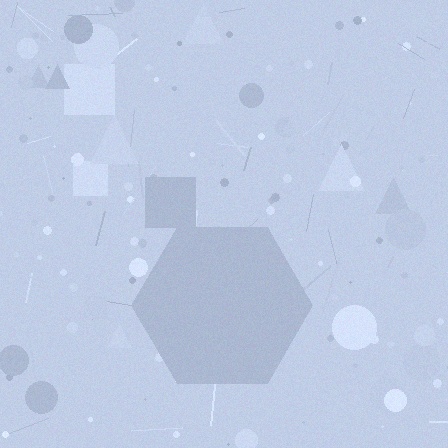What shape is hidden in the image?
A hexagon is hidden in the image.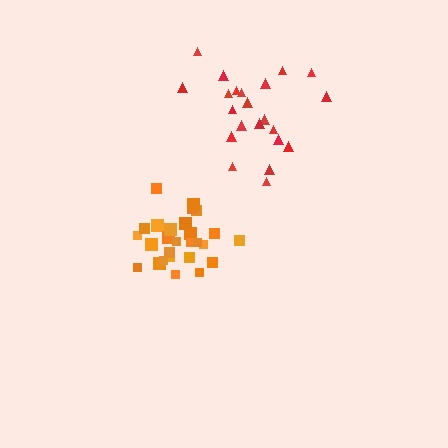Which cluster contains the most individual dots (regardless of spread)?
Orange (27).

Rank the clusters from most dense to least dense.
orange, red.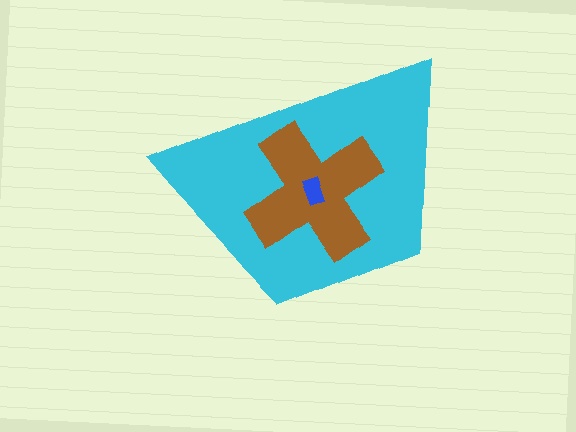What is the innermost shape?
The blue rectangle.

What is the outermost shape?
The cyan trapezoid.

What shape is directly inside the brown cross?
The blue rectangle.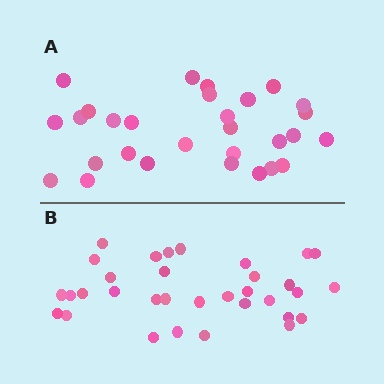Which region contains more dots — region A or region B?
Region B (the bottom region) has more dots.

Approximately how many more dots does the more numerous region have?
Region B has about 4 more dots than region A.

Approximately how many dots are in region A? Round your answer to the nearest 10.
About 30 dots. (The exact count is 29, which rounds to 30.)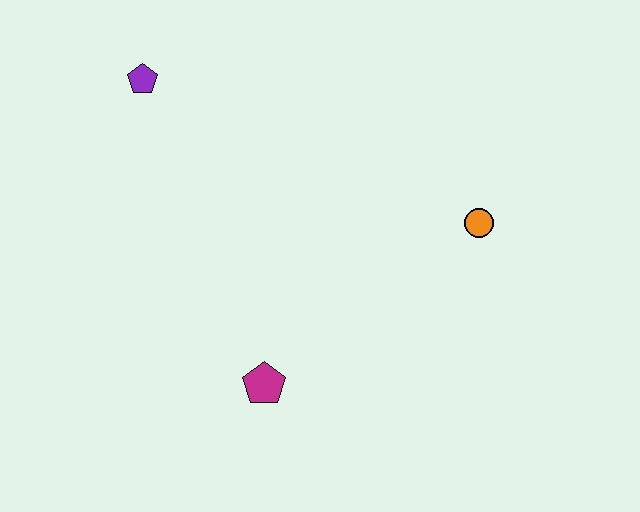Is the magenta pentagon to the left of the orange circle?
Yes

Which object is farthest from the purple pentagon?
The orange circle is farthest from the purple pentagon.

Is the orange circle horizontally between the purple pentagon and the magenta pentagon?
No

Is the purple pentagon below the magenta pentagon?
No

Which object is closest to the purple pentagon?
The magenta pentagon is closest to the purple pentagon.